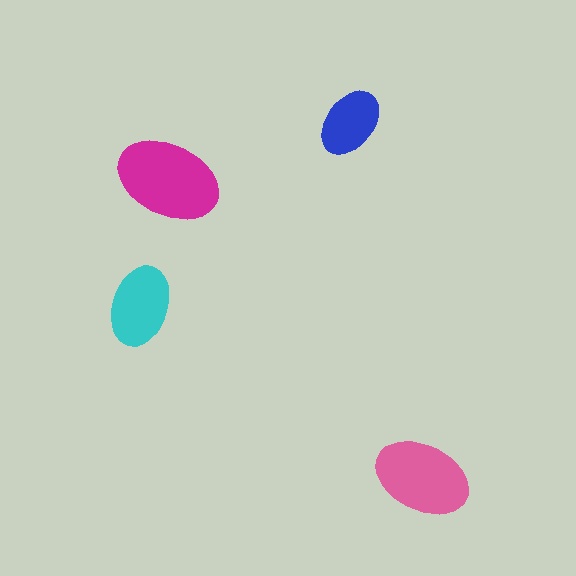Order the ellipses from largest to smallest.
the magenta one, the pink one, the cyan one, the blue one.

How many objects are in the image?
There are 4 objects in the image.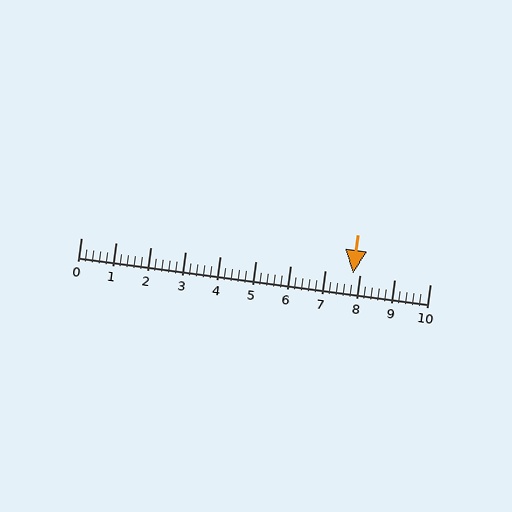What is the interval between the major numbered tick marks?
The major tick marks are spaced 1 units apart.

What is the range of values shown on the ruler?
The ruler shows values from 0 to 10.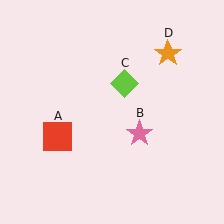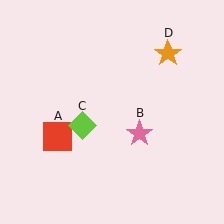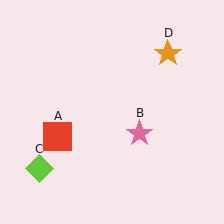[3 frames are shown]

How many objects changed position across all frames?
1 object changed position: lime diamond (object C).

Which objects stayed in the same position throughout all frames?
Red square (object A) and pink star (object B) and orange star (object D) remained stationary.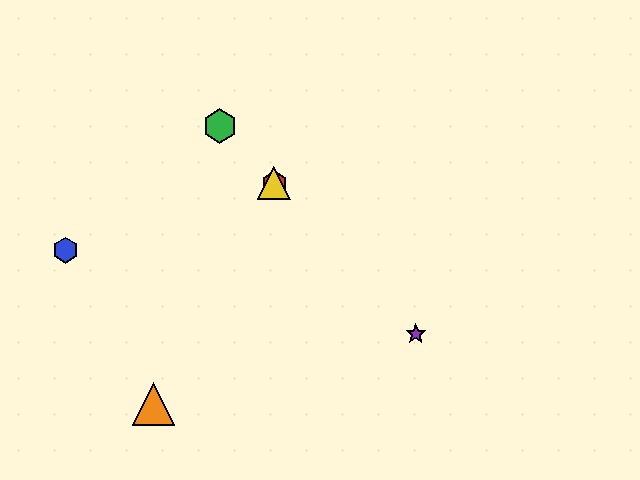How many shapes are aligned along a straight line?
4 shapes (the red hexagon, the green hexagon, the yellow triangle, the purple star) are aligned along a straight line.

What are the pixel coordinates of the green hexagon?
The green hexagon is at (220, 126).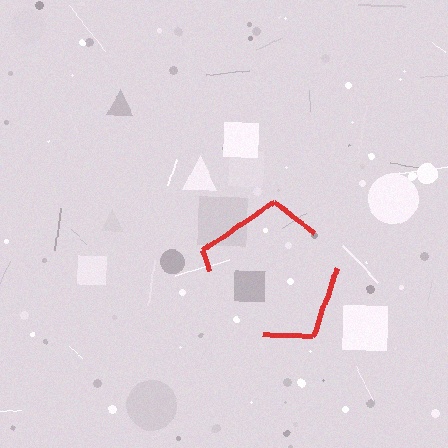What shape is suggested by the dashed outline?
The dashed outline suggests a pentagon.